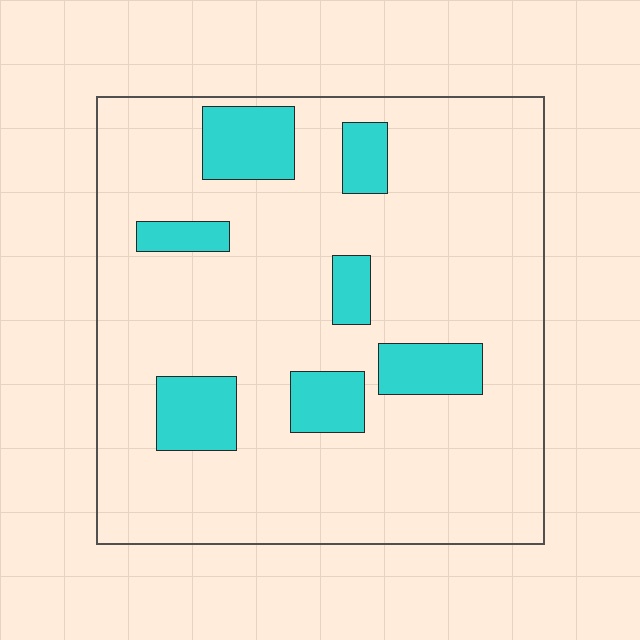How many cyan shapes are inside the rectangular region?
7.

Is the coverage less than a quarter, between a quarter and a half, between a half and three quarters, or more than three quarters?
Less than a quarter.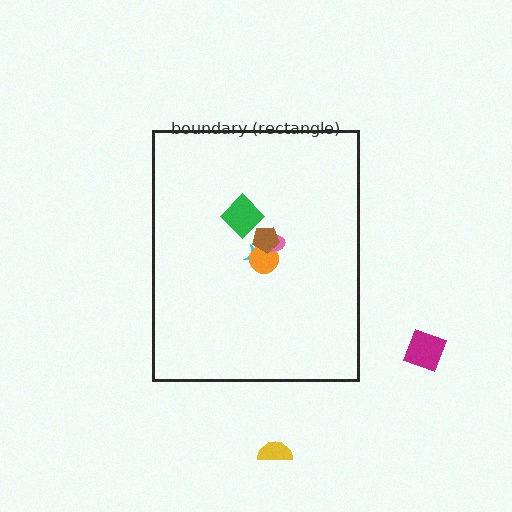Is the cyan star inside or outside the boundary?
Inside.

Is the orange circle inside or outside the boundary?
Inside.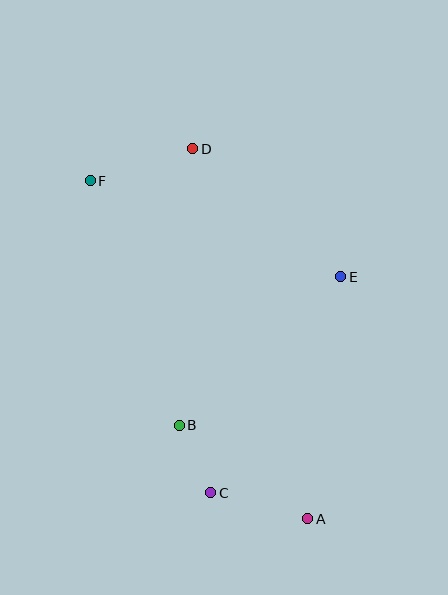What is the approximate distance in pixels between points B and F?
The distance between B and F is approximately 260 pixels.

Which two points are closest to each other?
Points B and C are closest to each other.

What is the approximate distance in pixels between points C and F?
The distance between C and F is approximately 334 pixels.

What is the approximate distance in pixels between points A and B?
The distance between A and B is approximately 159 pixels.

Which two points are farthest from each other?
Points A and F are farthest from each other.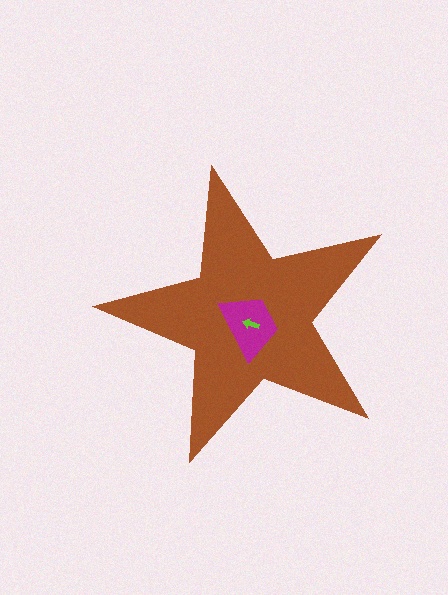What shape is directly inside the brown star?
The magenta trapezoid.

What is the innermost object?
The lime arrow.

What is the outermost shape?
The brown star.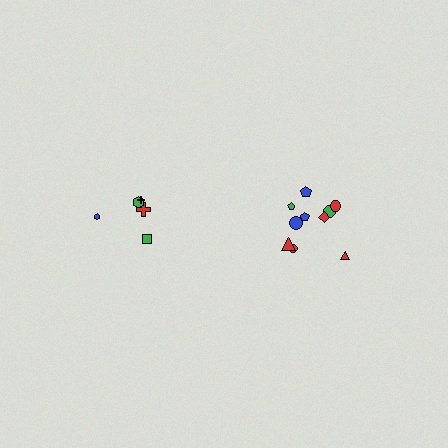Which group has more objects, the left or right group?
The right group.